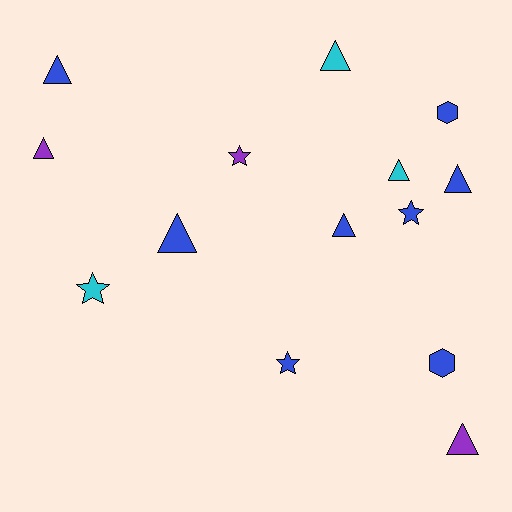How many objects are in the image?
There are 14 objects.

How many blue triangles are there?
There are 4 blue triangles.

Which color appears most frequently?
Blue, with 8 objects.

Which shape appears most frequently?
Triangle, with 8 objects.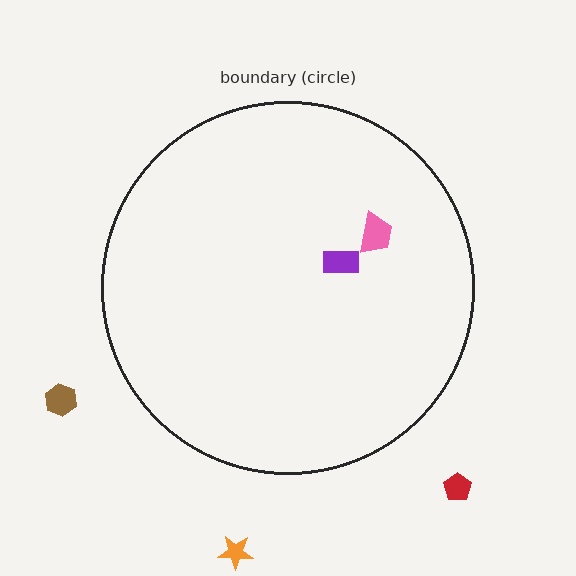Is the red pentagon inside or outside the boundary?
Outside.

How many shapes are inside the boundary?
2 inside, 3 outside.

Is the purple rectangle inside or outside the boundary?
Inside.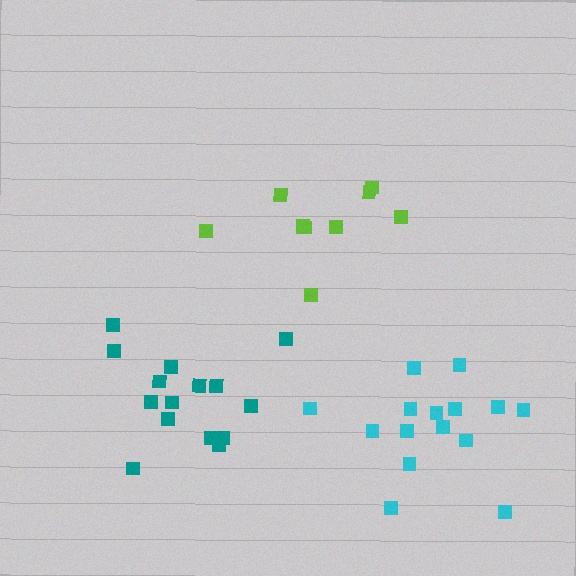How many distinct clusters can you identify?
There are 3 distinct clusters.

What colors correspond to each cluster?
The clusters are colored: lime, cyan, teal.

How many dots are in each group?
Group 1: 10 dots, Group 2: 15 dots, Group 3: 15 dots (40 total).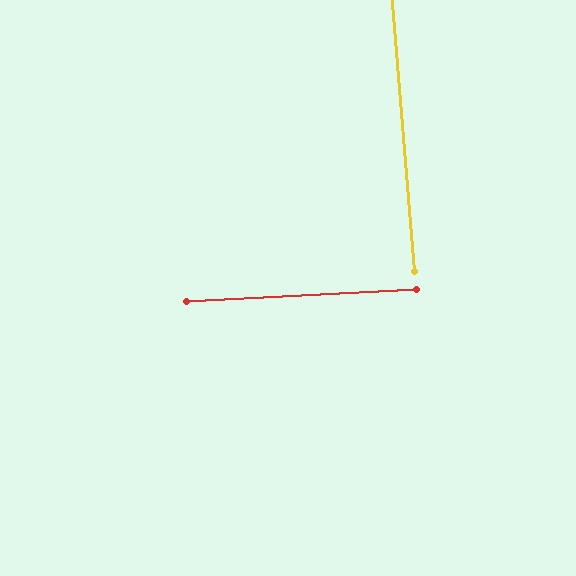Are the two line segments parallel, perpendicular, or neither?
Perpendicular — they meet at approximately 88°.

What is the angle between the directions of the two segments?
Approximately 88 degrees.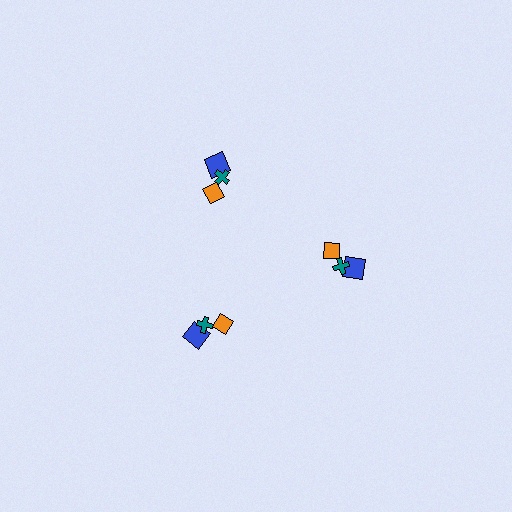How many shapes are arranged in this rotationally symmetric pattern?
There are 9 shapes, arranged in 3 groups of 3.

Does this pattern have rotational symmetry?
Yes, this pattern has 3-fold rotational symmetry. It looks the same after rotating 120 degrees around the center.